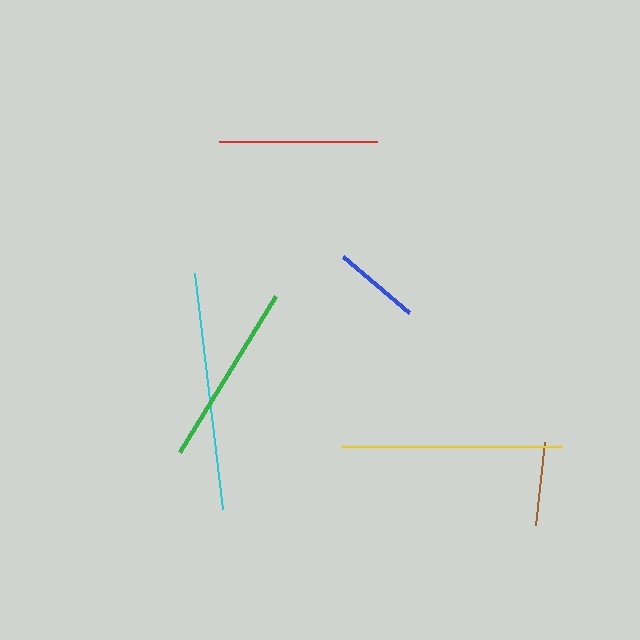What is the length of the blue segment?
The blue segment is approximately 86 pixels long.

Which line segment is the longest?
The cyan line is the longest at approximately 238 pixels.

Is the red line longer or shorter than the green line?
The green line is longer than the red line.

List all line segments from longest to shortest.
From longest to shortest: cyan, yellow, green, red, blue, brown.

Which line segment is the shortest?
The brown line is the shortest at approximately 84 pixels.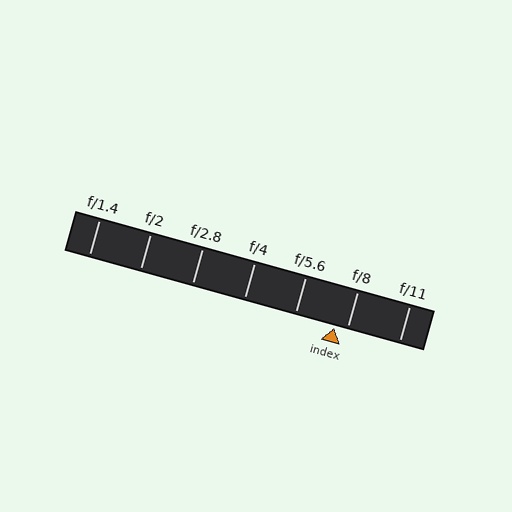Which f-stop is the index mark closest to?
The index mark is closest to f/8.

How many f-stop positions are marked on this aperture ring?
There are 7 f-stop positions marked.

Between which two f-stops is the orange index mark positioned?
The index mark is between f/5.6 and f/8.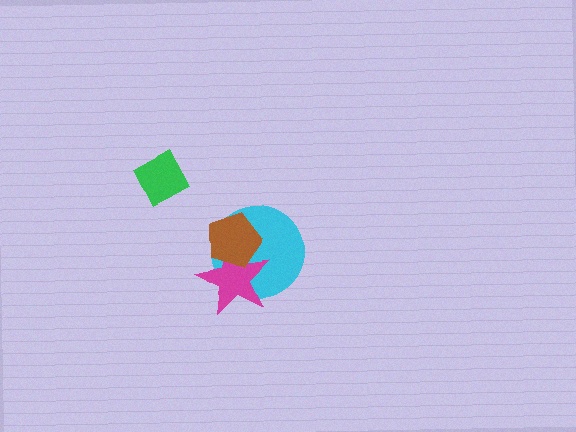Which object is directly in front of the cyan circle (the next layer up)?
The magenta star is directly in front of the cyan circle.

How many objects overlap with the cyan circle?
2 objects overlap with the cyan circle.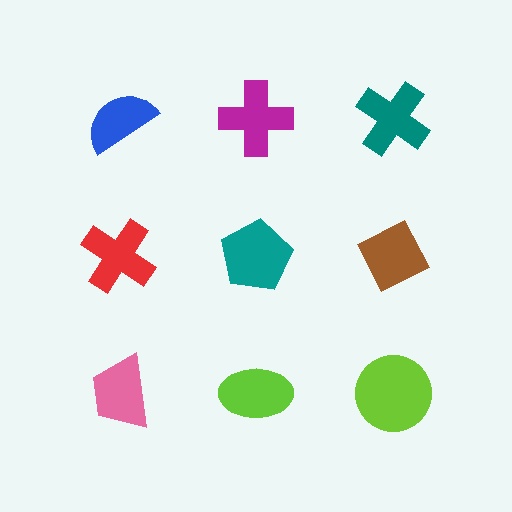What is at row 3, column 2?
A lime ellipse.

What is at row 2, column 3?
A brown diamond.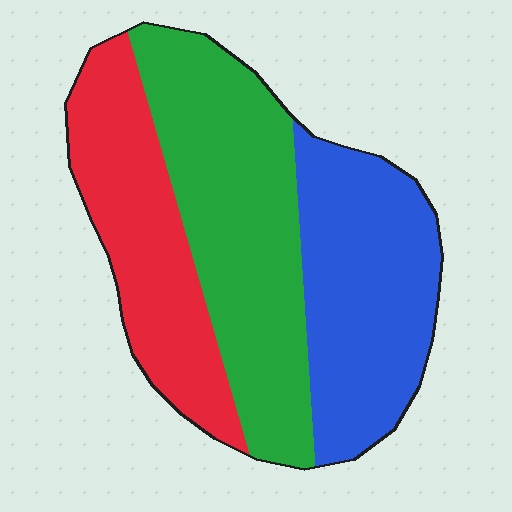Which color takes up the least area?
Red, at roughly 30%.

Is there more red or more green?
Green.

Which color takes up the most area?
Green, at roughly 40%.